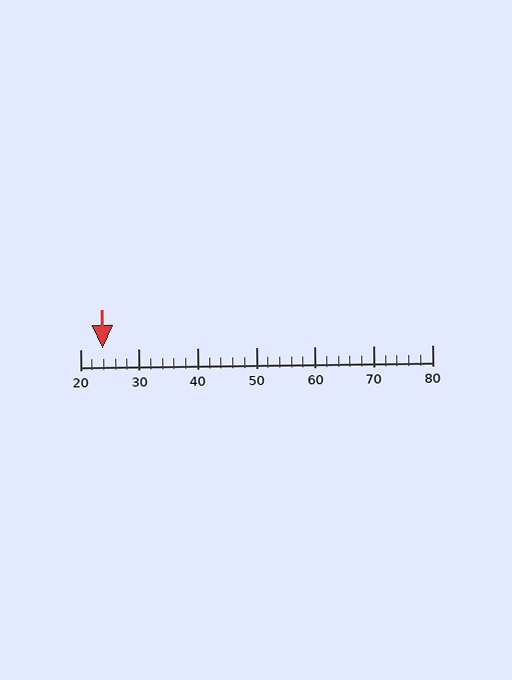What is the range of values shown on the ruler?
The ruler shows values from 20 to 80.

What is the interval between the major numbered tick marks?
The major tick marks are spaced 10 units apart.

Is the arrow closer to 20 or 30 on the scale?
The arrow is closer to 20.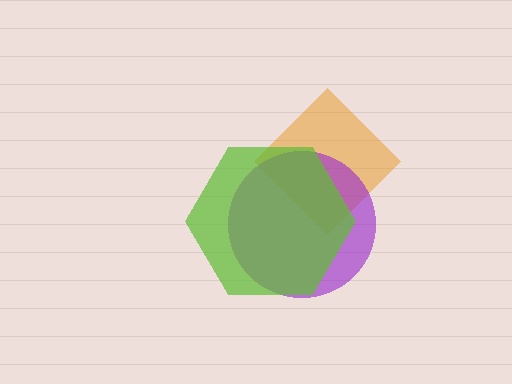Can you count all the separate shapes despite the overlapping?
Yes, there are 3 separate shapes.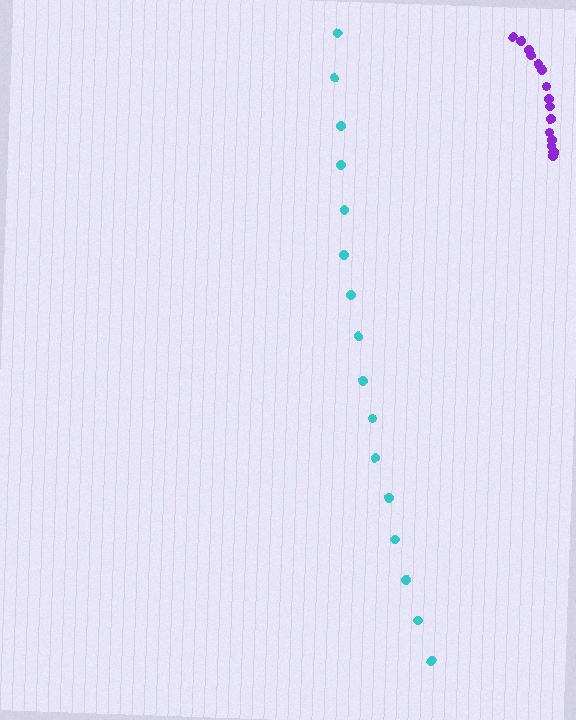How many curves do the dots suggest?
There are 2 distinct paths.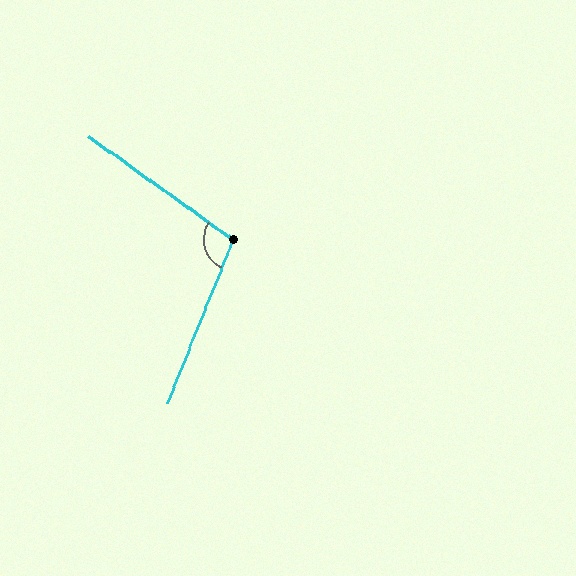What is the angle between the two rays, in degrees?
Approximately 104 degrees.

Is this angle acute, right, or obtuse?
It is obtuse.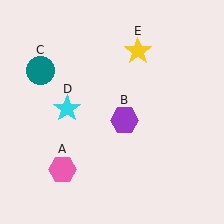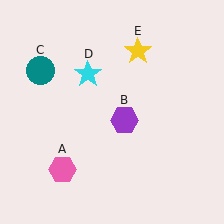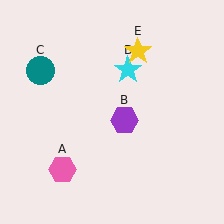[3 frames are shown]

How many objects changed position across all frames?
1 object changed position: cyan star (object D).